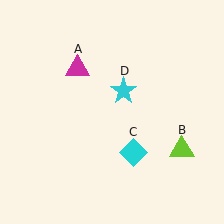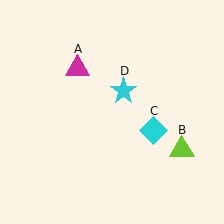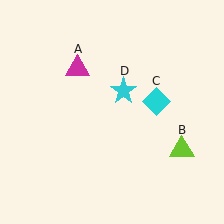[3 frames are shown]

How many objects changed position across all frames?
1 object changed position: cyan diamond (object C).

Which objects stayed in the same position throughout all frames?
Magenta triangle (object A) and lime triangle (object B) and cyan star (object D) remained stationary.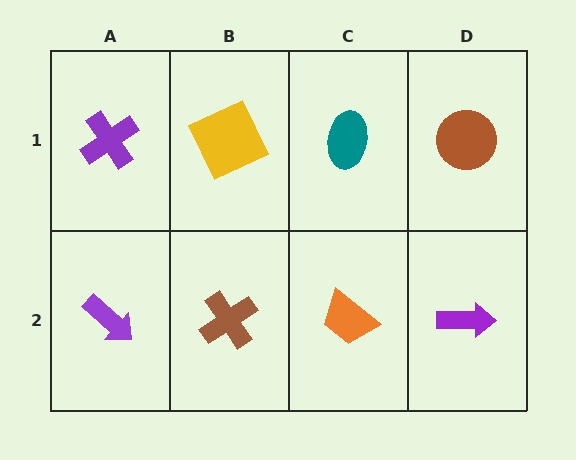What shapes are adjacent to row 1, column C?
An orange trapezoid (row 2, column C), a yellow square (row 1, column B), a brown circle (row 1, column D).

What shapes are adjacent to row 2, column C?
A teal ellipse (row 1, column C), a brown cross (row 2, column B), a purple arrow (row 2, column D).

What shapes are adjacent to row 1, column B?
A brown cross (row 2, column B), a purple cross (row 1, column A), a teal ellipse (row 1, column C).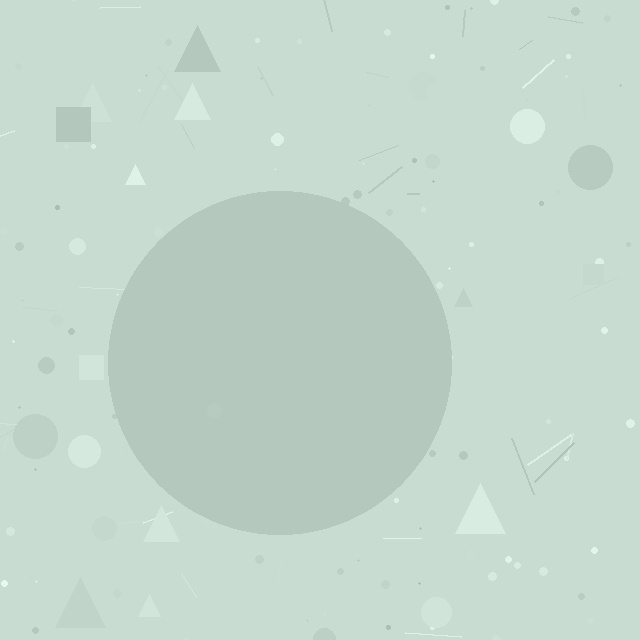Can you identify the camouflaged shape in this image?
The camouflaged shape is a circle.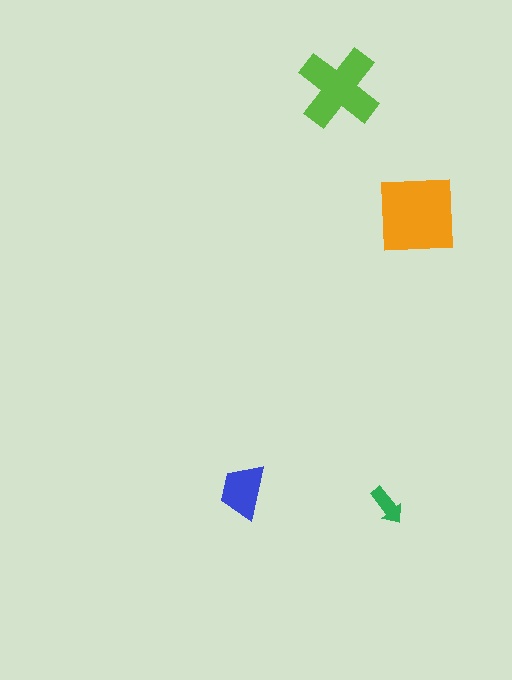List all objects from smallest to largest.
The green arrow, the blue trapezoid, the lime cross, the orange square.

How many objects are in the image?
There are 4 objects in the image.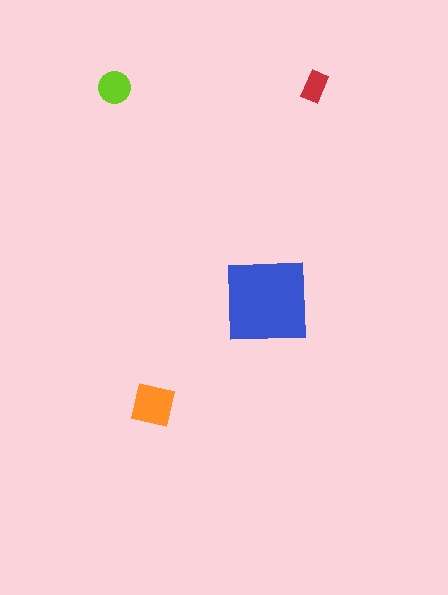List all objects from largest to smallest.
The blue square, the orange square, the lime circle, the red rectangle.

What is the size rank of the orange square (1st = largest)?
2nd.